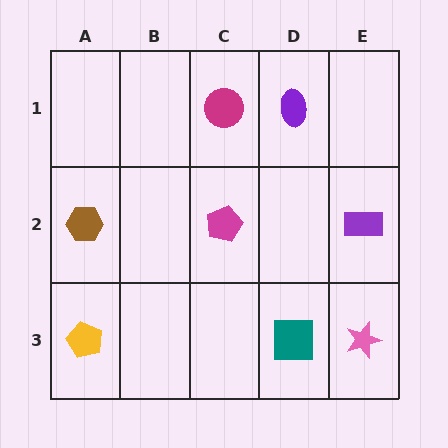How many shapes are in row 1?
2 shapes.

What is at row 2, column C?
A magenta pentagon.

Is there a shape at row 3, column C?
No, that cell is empty.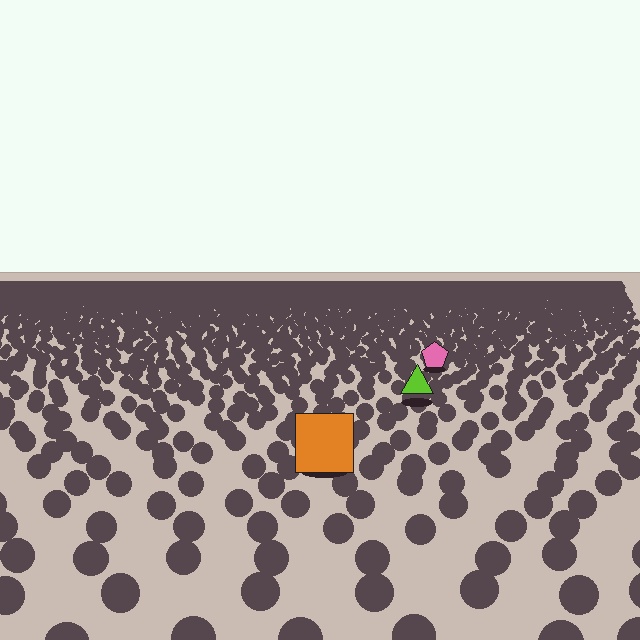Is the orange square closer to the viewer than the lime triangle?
Yes. The orange square is closer — you can tell from the texture gradient: the ground texture is coarser near it.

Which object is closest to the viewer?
The orange square is closest. The texture marks near it are larger and more spread out.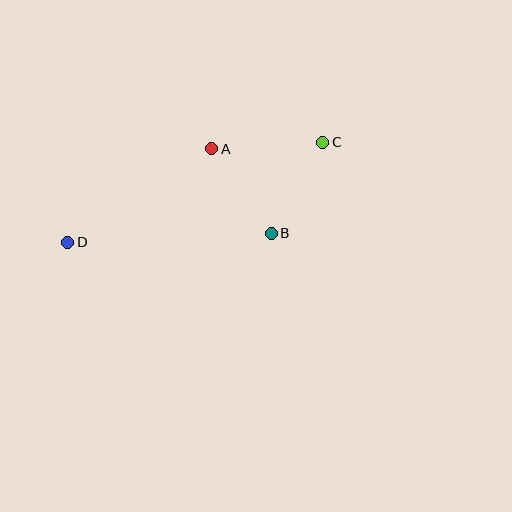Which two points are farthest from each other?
Points C and D are farthest from each other.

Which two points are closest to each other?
Points A and B are closest to each other.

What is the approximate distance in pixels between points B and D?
The distance between B and D is approximately 204 pixels.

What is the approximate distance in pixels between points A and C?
The distance between A and C is approximately 111 pixels.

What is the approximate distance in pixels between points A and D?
The distance between A and D is approximately 172 pixels.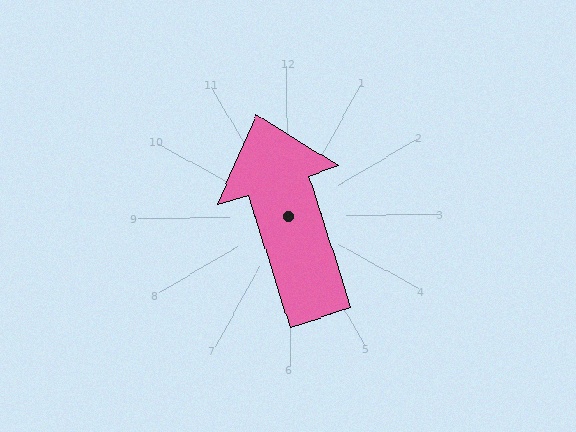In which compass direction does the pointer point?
North.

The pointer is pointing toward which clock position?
Roughly 11 o'clock.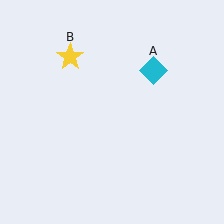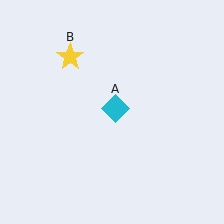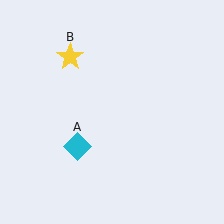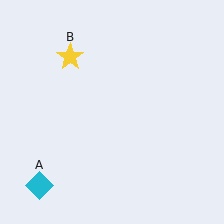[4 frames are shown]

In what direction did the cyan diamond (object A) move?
The cyan diamond (object A) moved down and to the left.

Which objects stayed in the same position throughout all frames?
Yellow star (object B) remained stationary.